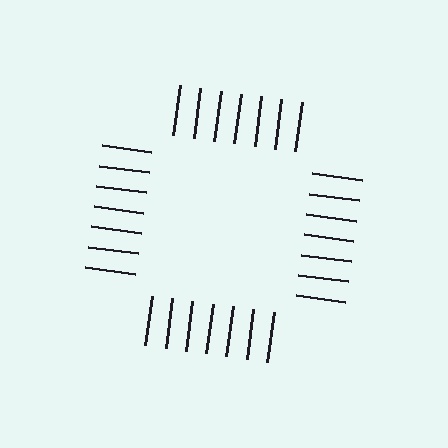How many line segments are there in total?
28 — 7 along each of the 4 edges.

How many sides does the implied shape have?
4 sides — the line-ends trace a square.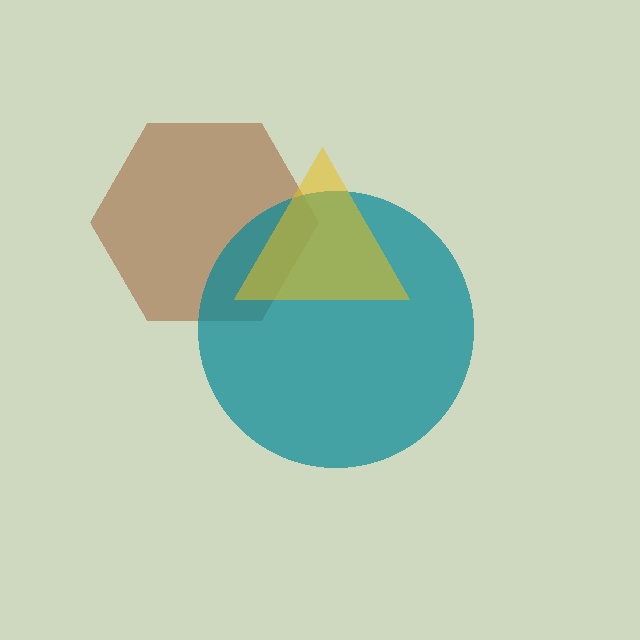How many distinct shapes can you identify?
There are 3 distinct shapes: a brown hexagon, a teal circle, a yellow triangle.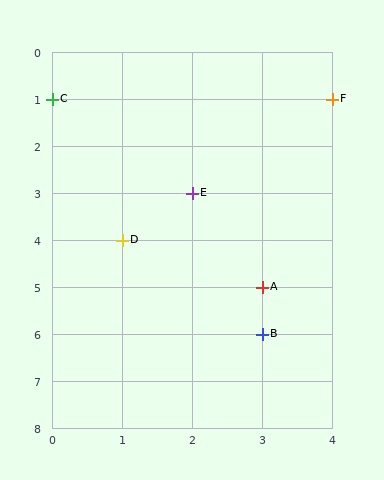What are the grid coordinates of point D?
Point D is at grid coordinates (1, 4).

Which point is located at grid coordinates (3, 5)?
Point A is at (3, 5).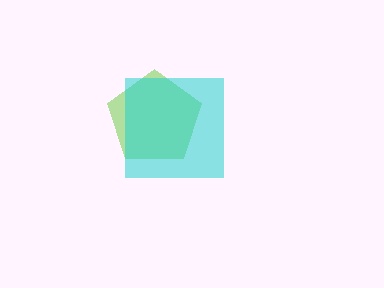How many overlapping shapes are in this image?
There are 2 overlapping shapes in the image.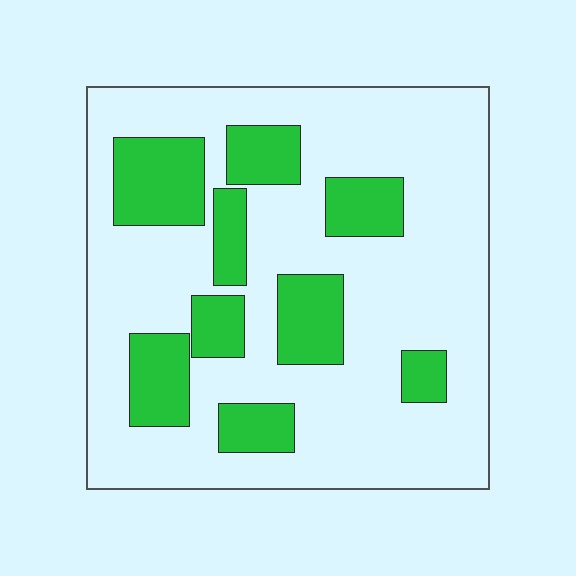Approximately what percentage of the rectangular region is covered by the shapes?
Approximately 25%.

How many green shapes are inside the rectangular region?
9.